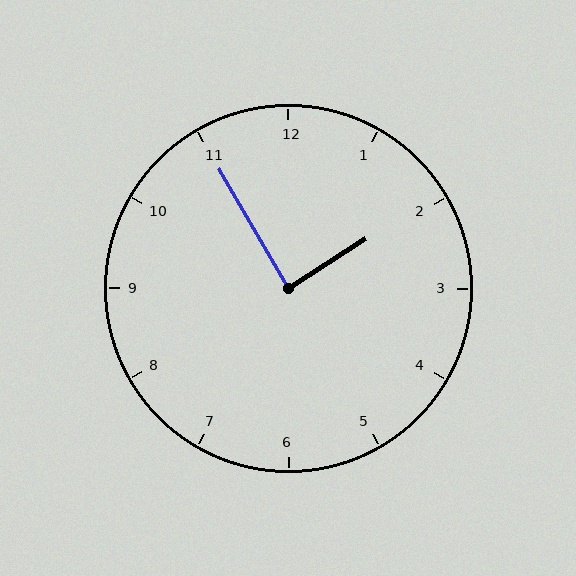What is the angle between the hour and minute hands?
Approximately 88 degrees.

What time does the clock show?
1:55.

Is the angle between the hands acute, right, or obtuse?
It is right.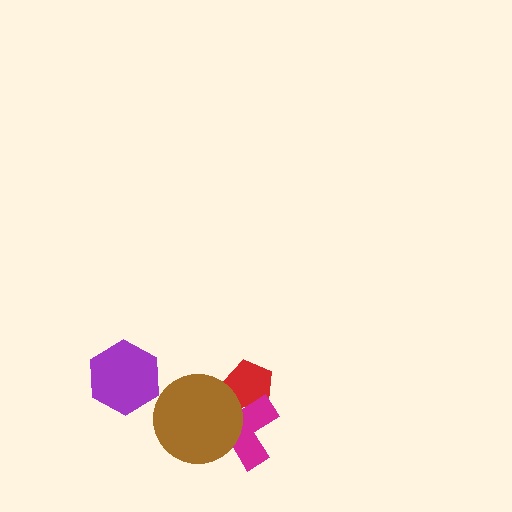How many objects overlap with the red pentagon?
2 objects overlap with the red pentagon.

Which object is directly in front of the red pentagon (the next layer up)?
The magenta cross is directly in front of the red pentagon.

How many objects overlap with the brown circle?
2 objects overlap with the brown circle.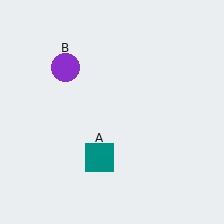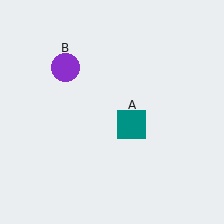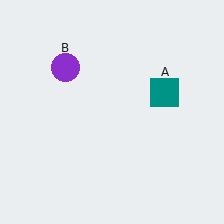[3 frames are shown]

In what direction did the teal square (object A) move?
The teal square (object A) moved up and to the right.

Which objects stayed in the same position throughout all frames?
Purple circle (object B) remained stationary.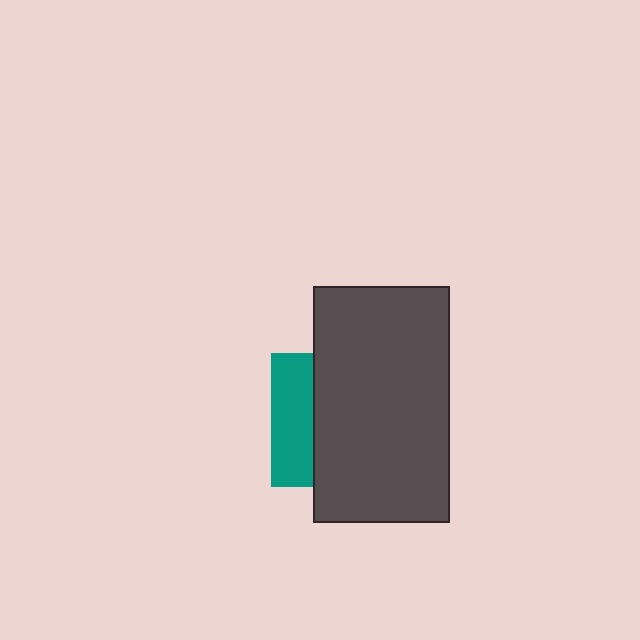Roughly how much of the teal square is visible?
A small part of it is visible (roughly 31%).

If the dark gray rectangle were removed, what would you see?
You would see the complete teal square.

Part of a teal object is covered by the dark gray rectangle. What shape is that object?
It is a square.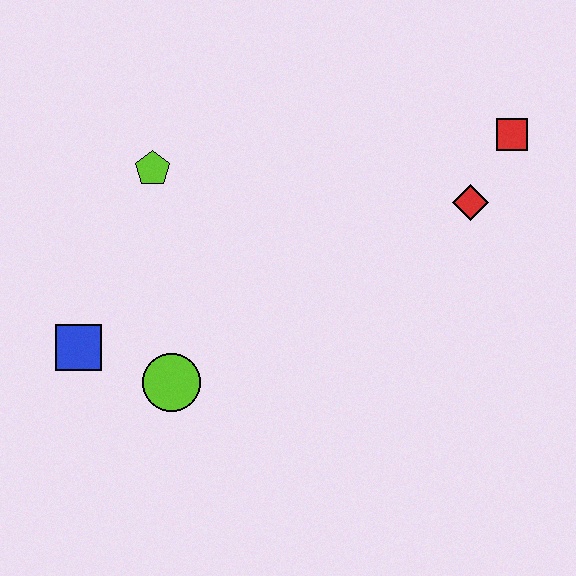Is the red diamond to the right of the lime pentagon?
Yes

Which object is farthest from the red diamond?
The blue square is farthest from the red diamond.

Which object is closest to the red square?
The red diamond is closest to the red square.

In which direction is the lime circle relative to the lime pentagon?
The lime circle is below the lime pentagon.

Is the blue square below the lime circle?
No